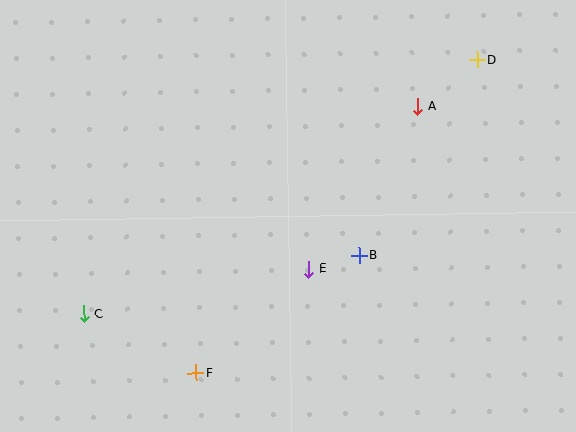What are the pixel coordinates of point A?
Point A is at (418, 106).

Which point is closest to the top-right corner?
Point D is closest to the top-right corner.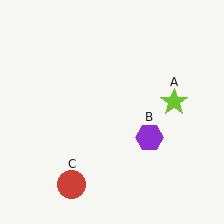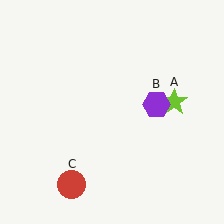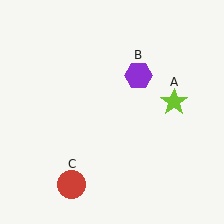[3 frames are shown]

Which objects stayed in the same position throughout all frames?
Lime star (object A) and red circle (object C) remained stationary.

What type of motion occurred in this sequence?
The purple hexagon (object B) rotated counterclockwise around the center of the scene.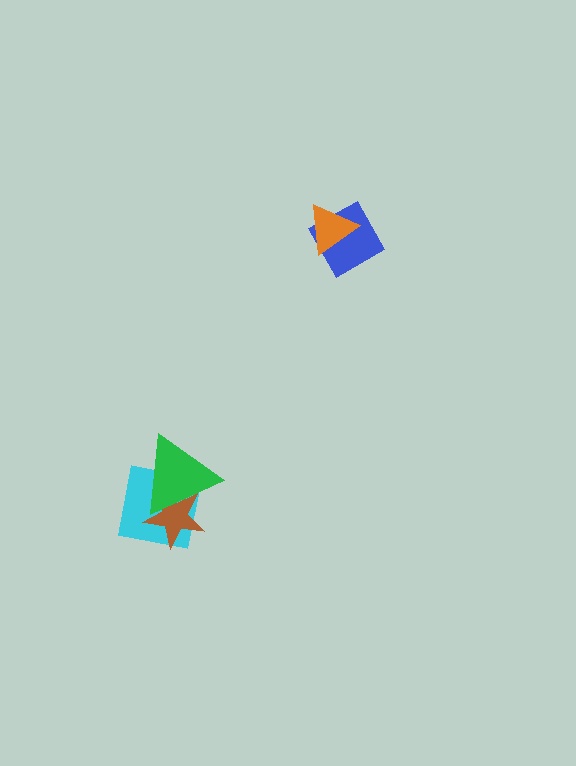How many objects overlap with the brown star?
2 objects overlap with the brown star.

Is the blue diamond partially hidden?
Yes, it is partially covered by another shape.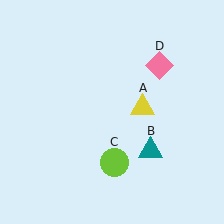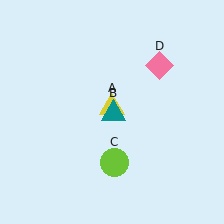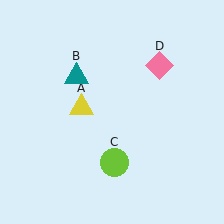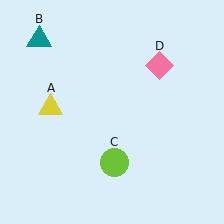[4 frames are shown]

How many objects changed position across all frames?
2 objects changed position: yellow triangle (object A), teal triangle (object B).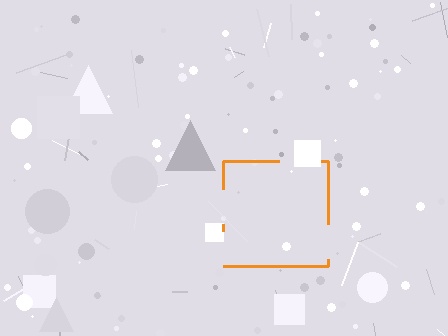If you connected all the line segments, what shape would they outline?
They would outline a square.